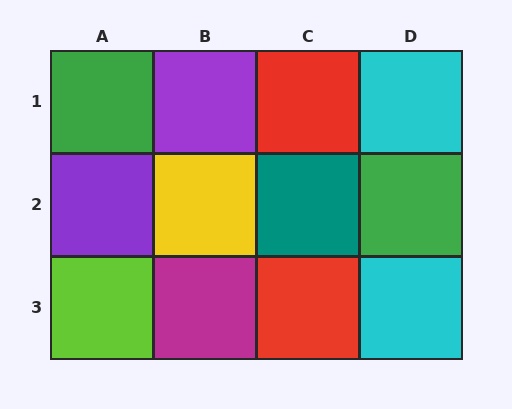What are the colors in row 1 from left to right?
Green, purple, red, cyan.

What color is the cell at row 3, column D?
Cyan.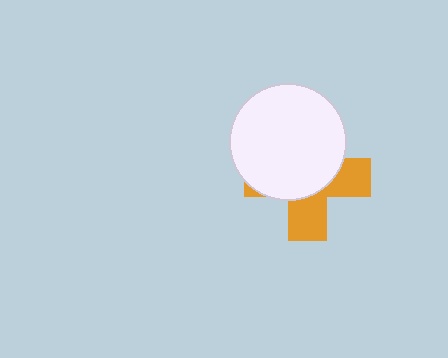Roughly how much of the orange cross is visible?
A small part of it is visible (roughly 40%).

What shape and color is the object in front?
The object in front is a white circle.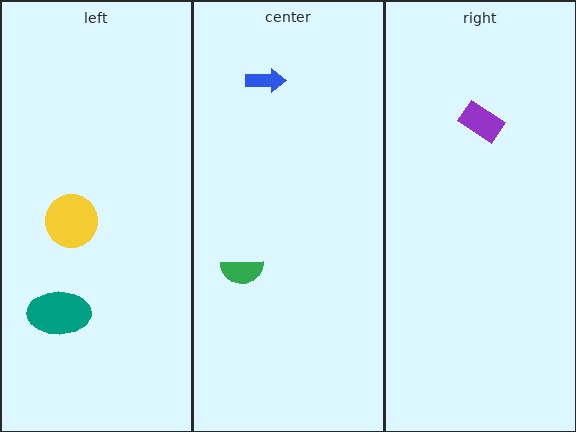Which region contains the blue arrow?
The center region.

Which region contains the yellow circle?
The left region.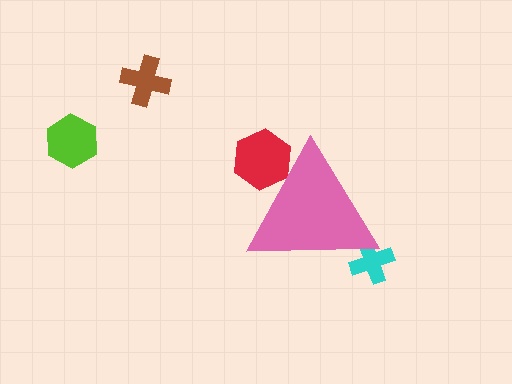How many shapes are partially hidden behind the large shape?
2 shapes are partially hidden.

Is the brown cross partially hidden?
No, the brown cross is fully visible.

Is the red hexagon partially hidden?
Yes, the red hexagon is partially hidden behind the pink triangle.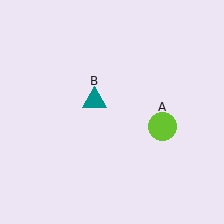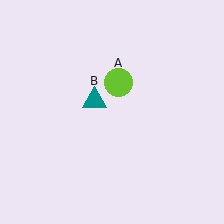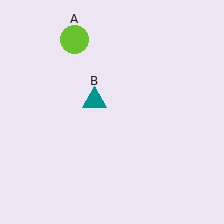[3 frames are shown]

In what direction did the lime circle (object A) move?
The lime circle (object A) moved up and to the left.